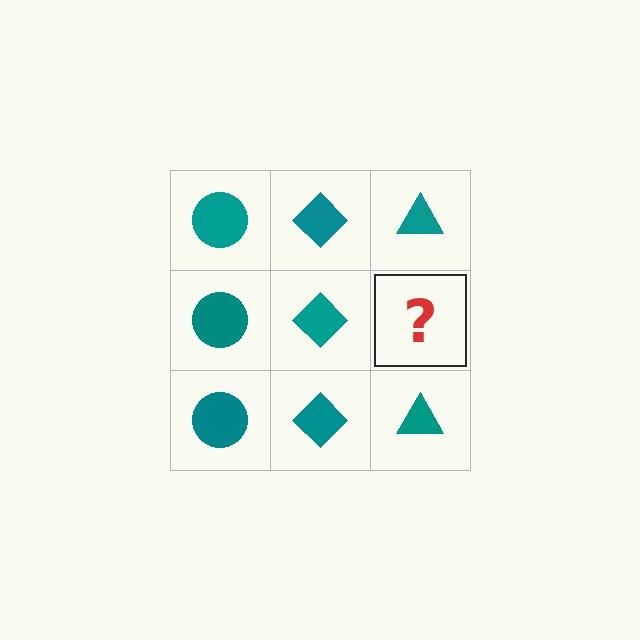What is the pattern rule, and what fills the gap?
The rule is that each column has a consistent shape. The gap should be filled with a teal triangle.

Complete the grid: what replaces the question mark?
The question mark should be replaced with a teal triangle.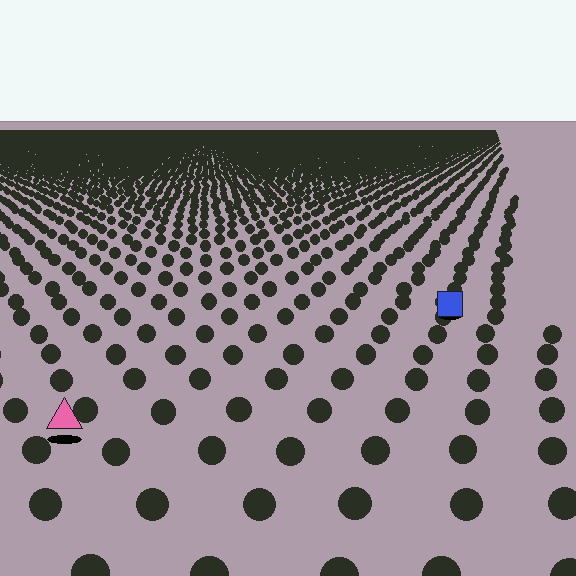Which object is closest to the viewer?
The pink triangle is closest. The texture marks near it are larger and more spread out.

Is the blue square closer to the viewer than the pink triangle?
No. The pink triangle is closer — you can tell from the texture gradient: the ground texture is coarser near it.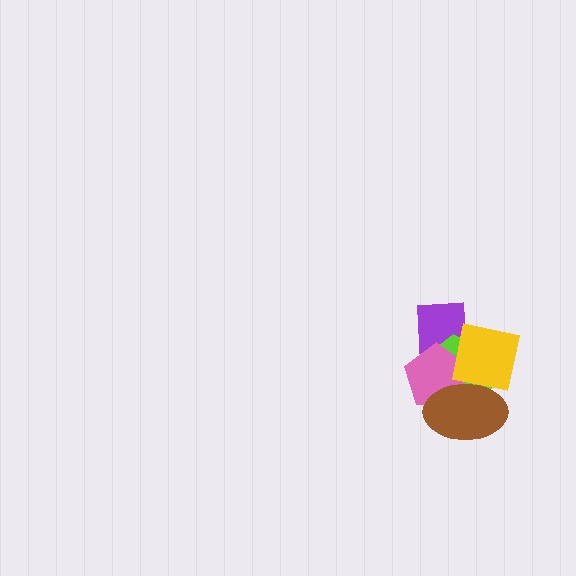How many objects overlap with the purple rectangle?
3 objects overlap with the purple rectangle.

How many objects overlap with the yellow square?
4 objects overlap with the yellow square.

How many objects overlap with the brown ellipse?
3 objects overlap with the brown ellipse.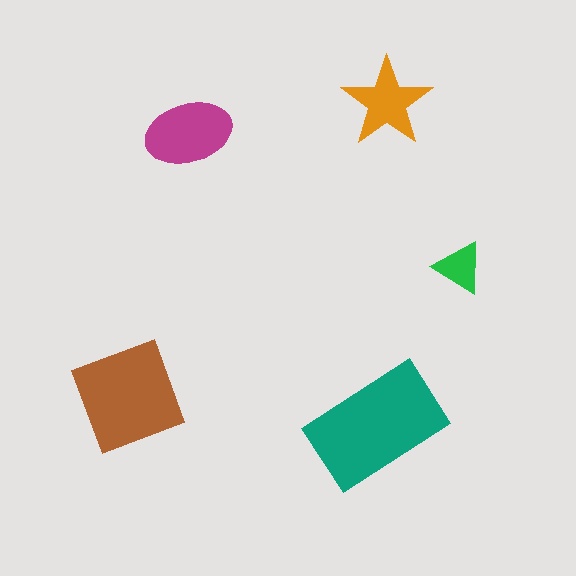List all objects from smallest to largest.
The green triangle, the orange star, the magenta ellipse, the brown diamond, the teal rectangle.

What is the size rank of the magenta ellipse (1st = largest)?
3rd.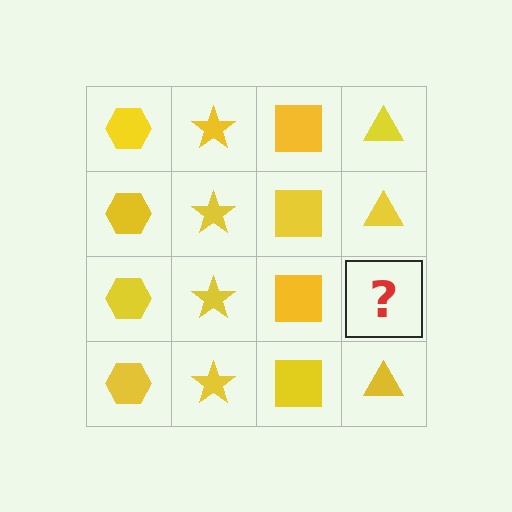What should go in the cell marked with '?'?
The missing cell should contain a yellow triangle.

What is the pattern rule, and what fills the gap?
The rule is that each column has a consistent shape. The gap should be filled with a yellow triangle.